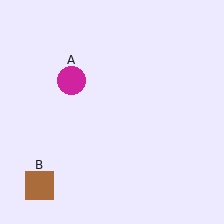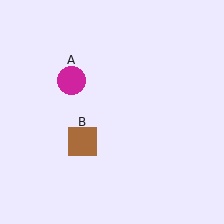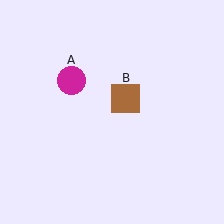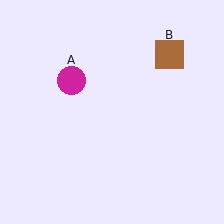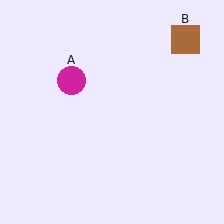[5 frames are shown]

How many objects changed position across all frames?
1 object changed position: brown square (object B).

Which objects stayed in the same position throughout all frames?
Magenta circle (object A) remained stationary.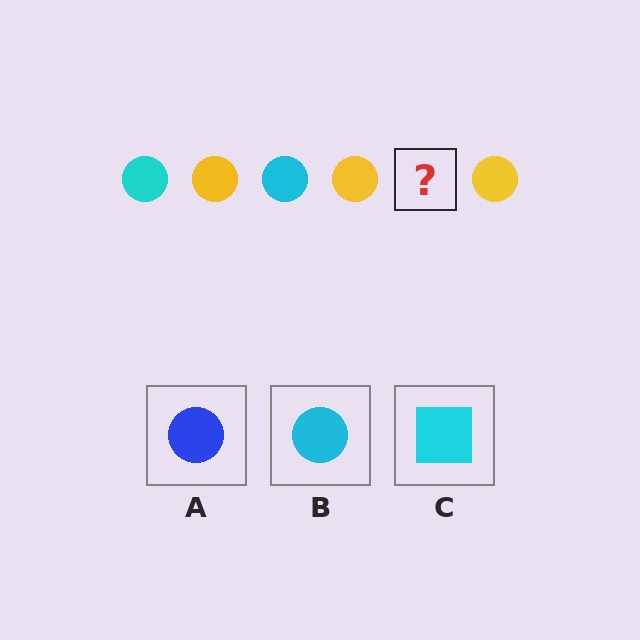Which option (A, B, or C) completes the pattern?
B.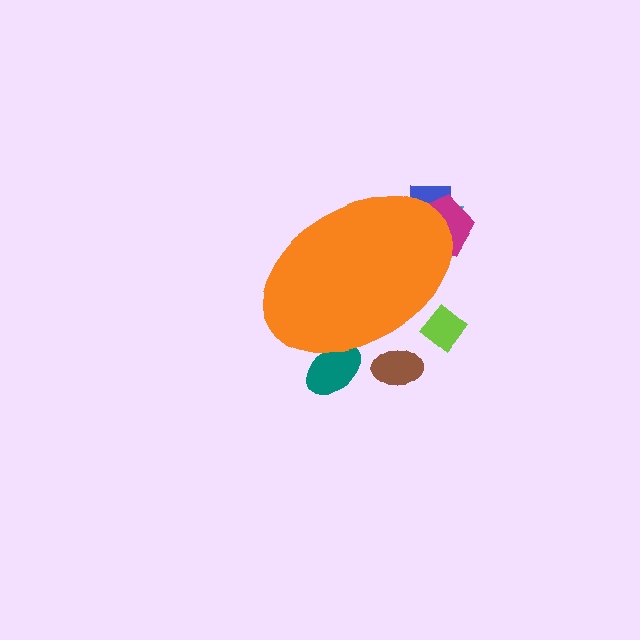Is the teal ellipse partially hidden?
Yes, the teal ellipse is partially hidden behind the orange ellipse.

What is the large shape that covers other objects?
An orange ellipse.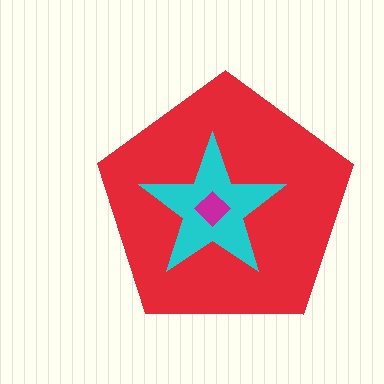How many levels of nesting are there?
3.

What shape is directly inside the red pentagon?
The cyan star.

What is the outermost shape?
The red pentagon.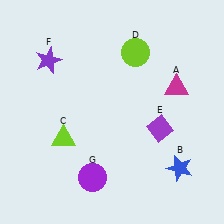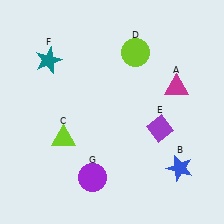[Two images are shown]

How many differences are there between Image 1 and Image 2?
There is 1 difference between the two images.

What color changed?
The star (F) changed from purple in Image 1 to teal in Image 2.